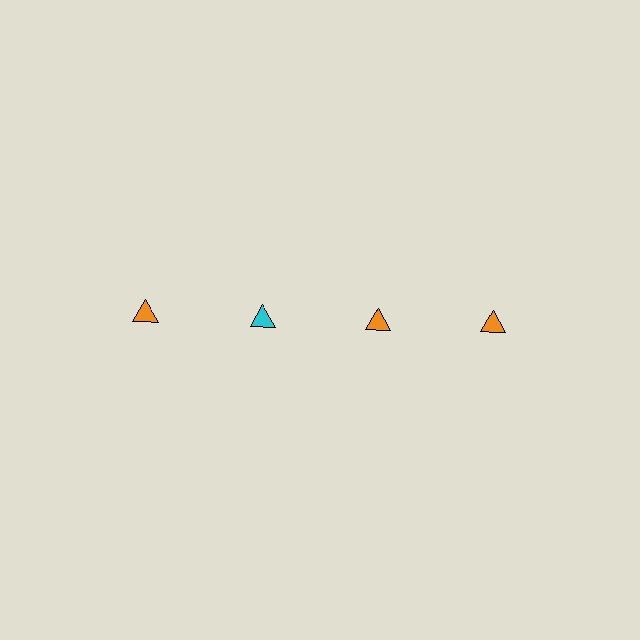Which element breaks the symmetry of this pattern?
The cyan triangle in the top row, second from left column breaks the symmetry. All other shapes are orange triangles.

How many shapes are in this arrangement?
There are 4 shapes arranged in a grid pattern.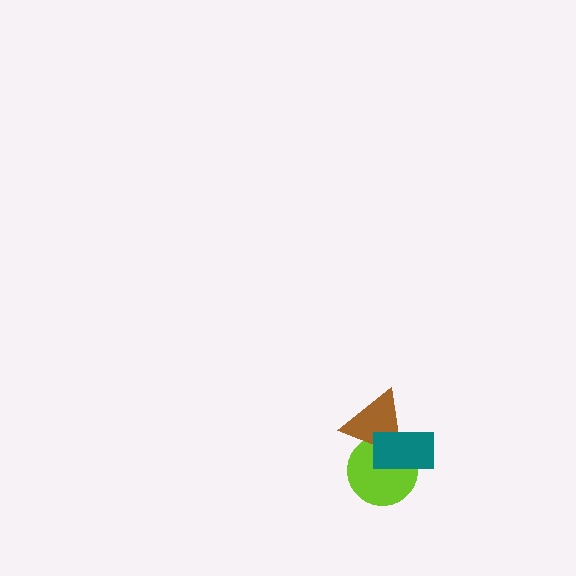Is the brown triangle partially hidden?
Yes, it is partially covered by another shape.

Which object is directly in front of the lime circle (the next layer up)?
The brown triangle is directly in front of the lime circle.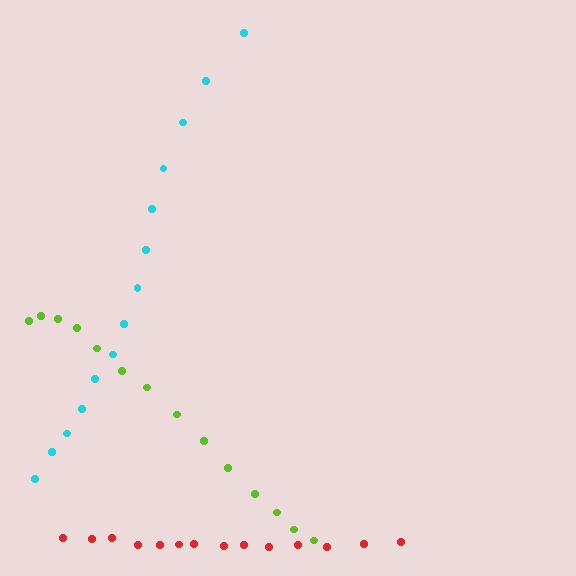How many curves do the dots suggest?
There are 3 distinct paths.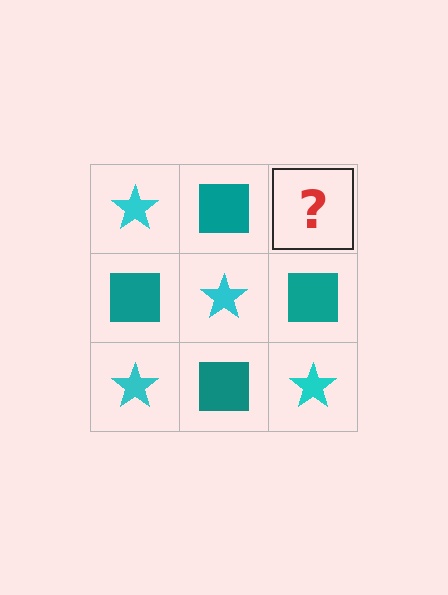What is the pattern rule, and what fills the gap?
The rule is that it alternates cyan star and teal square in a checkerboard pattern. The gap should be filled with a cyan star.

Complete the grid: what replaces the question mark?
The question mark should be replaced with a cyan star.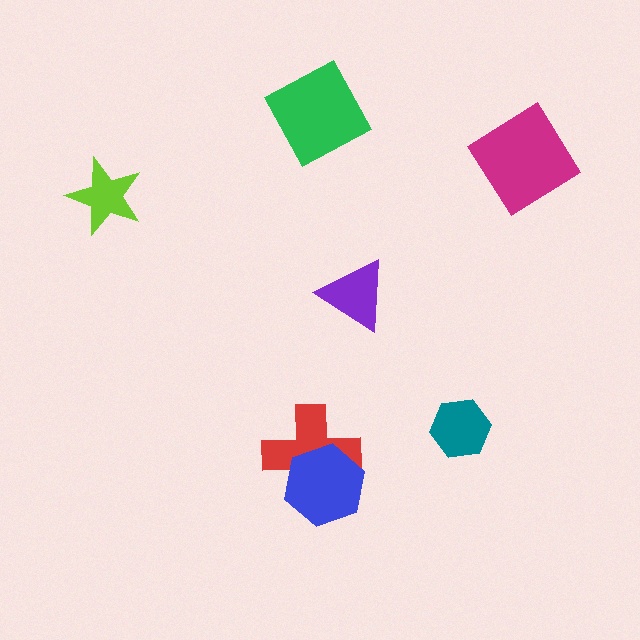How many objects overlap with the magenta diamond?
0 objects overlap with the magenta diamond.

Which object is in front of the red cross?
The blue hexagon is in front of the red cross.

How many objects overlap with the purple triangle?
0 objects overlap with the purple triangle.